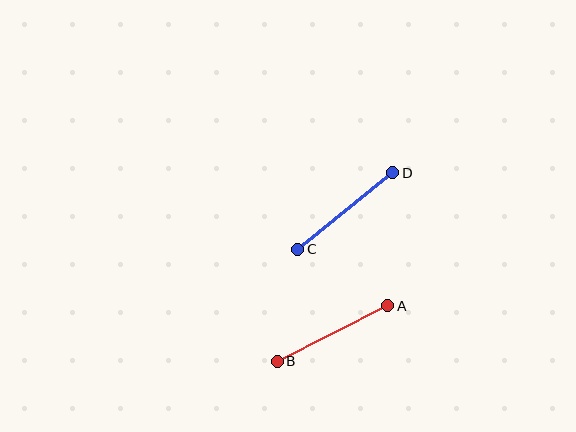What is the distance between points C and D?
The distance is approximately 122 pixels.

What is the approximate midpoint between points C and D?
The midpoint is at approximately (345, 211) pixels.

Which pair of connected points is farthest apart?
Points A and B are farthest apart.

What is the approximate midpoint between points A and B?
The midpoint is at approximately (333, 333) pixels.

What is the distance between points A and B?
The distance is approximately 123 pixels.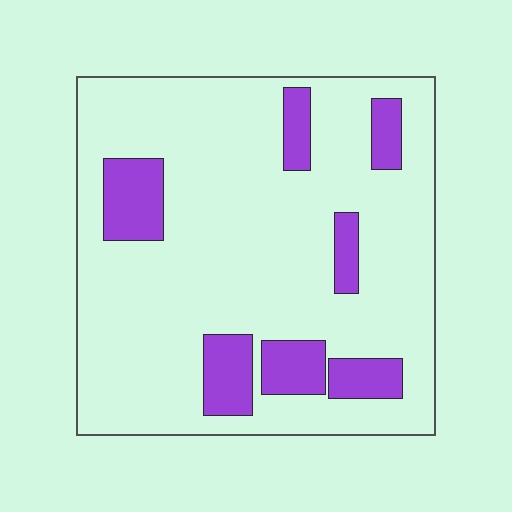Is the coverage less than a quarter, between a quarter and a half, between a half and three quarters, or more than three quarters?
Less than a quarter.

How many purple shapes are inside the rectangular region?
7.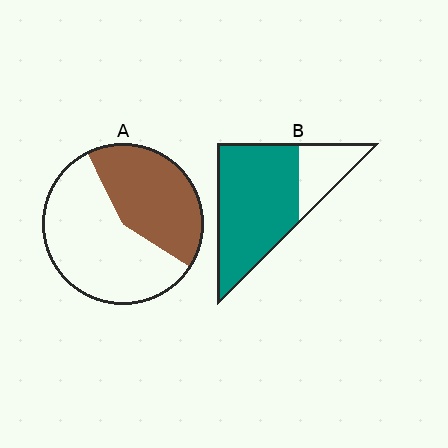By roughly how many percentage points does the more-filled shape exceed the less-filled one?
By roughly 35 percentage points (B over A).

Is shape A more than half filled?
No.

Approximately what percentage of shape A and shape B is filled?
A is approximately 40% and B is approximately 75%.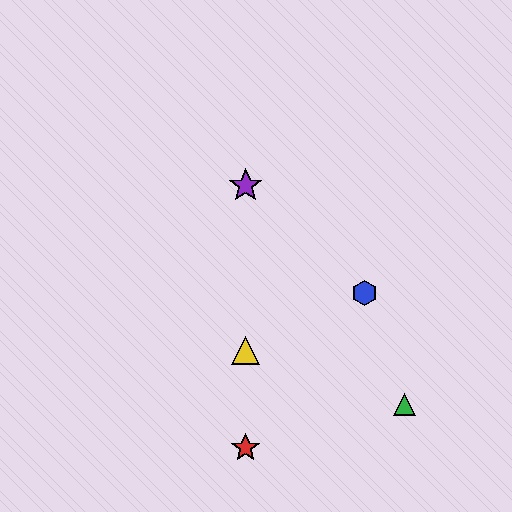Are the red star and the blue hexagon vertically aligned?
No, the red star is at x≈246 and the blue hexagon is at x≈364.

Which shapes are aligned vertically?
The red star, the yellow triangle, the purple star are aligned vertically.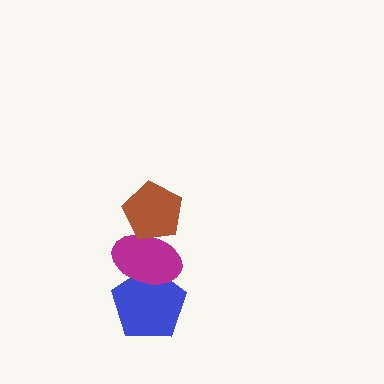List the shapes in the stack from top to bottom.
From top to bottom: the brown pentagon, the magenta ellipse, the blue pentagon.